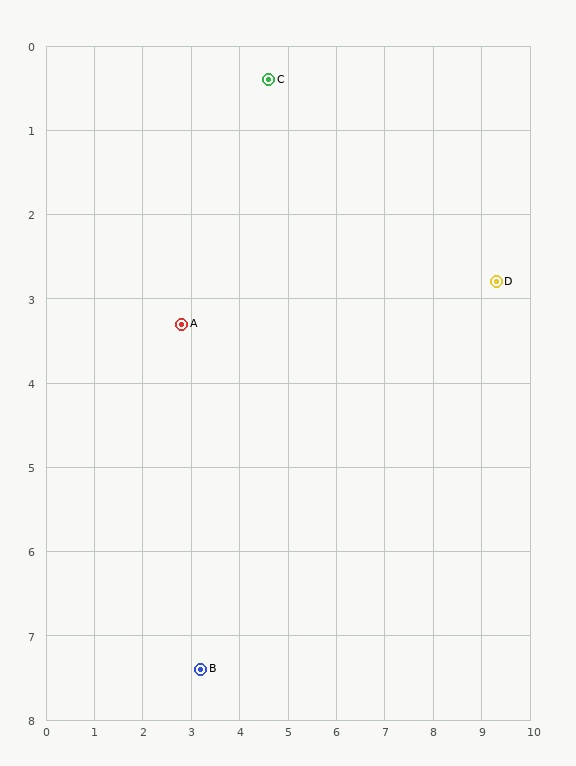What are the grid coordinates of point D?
Point D is at approximately (9.3, 2.8).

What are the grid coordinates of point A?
Point A is at approximately (2.8, 3.3).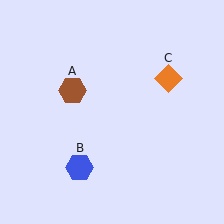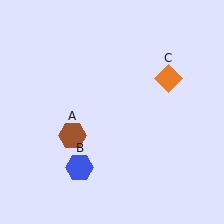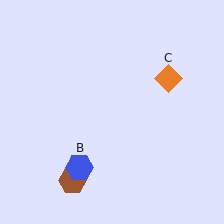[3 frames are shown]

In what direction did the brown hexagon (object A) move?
The brown hexagon (object A) moved down.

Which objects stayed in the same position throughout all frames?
Blue hexagon (object B) and orange diamond (object C) remained stationary.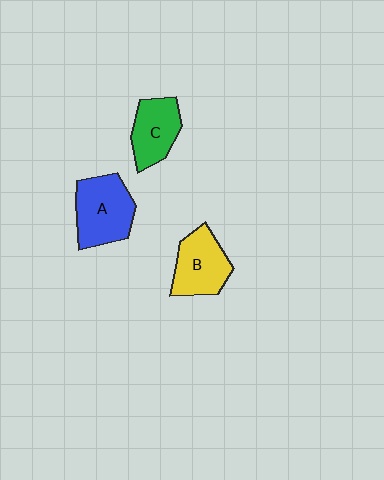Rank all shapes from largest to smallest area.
From largest to smallest: A (blue), B (yellow), C (green).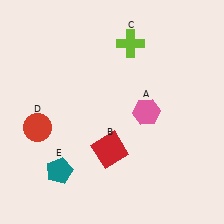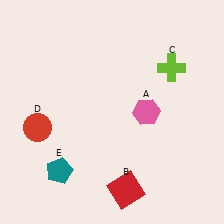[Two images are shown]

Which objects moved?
The objects that moved are: the red square (B), the lime cross (C).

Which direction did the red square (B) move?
The red square (B) moved down.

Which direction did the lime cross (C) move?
The lime cross (C) moved right.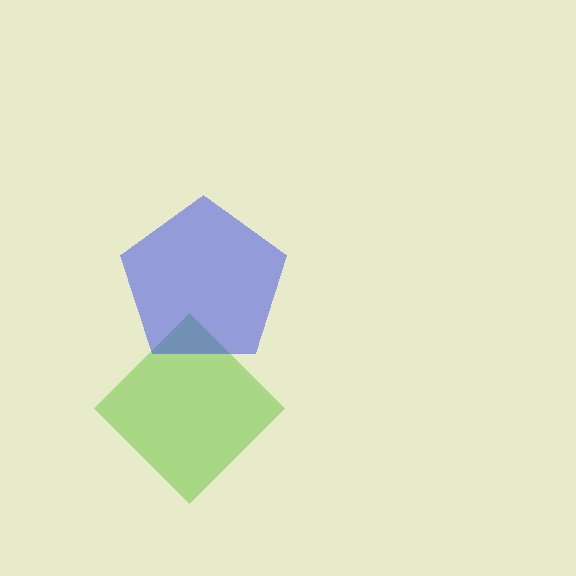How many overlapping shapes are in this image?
There are 2 overlapping shapes in the image.